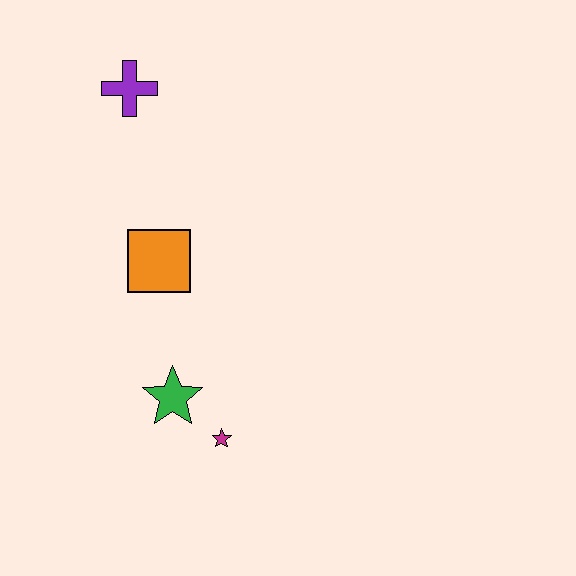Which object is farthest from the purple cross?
The magenta star is farthest from the purple cross.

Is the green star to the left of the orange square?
No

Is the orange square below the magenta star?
No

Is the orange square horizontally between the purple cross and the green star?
Yes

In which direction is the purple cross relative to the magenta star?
The purple cross is above the magenta star.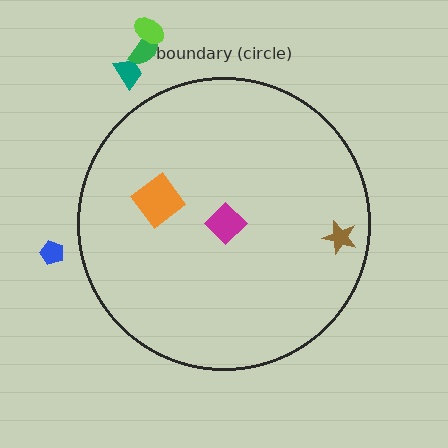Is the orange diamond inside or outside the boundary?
Inside.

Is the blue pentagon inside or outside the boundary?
Outside.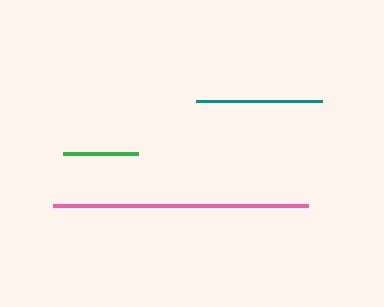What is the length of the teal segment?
The teal segment is approximately 126 pixels long.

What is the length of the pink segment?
The pink segment is approximately 254 pixels long.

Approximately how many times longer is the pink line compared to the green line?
The pink line is approximately 3.4 times the length of the green line.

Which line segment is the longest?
The pink line is the longest at approximately 254 pixels.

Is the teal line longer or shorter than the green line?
The teal line is longer than the green line.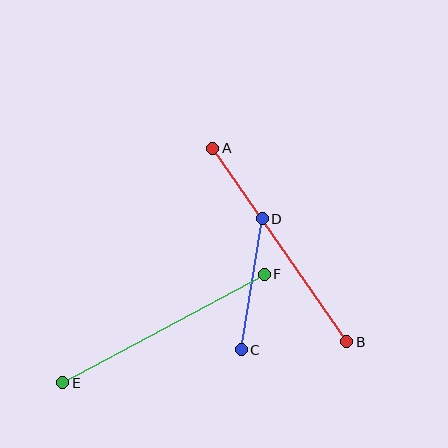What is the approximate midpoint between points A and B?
The midpoint is at approximately (280, 245) pixels.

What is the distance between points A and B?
The distance is approximately 235 pixels.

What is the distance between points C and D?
The distance is approximately 133 pixels.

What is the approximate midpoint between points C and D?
The midpoint is at approximately (252, 284) pixels.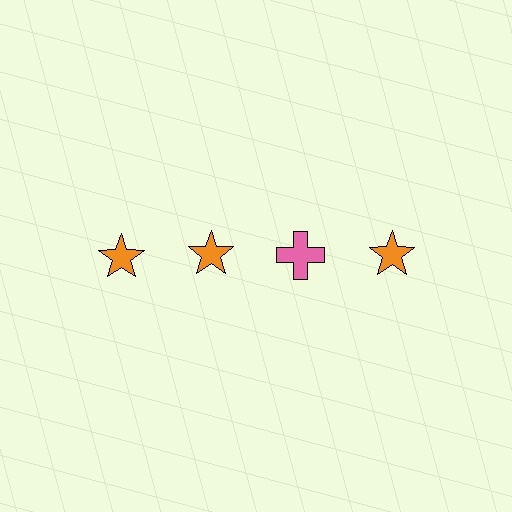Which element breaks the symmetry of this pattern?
The pink cross in the top row, center column breaks the symmetry. All other shapes are orange stars.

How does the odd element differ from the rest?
It differs in both color (pink instead of orange) and shape (cross instead of star).